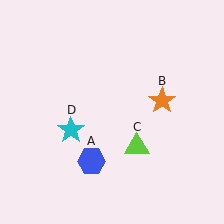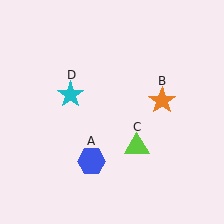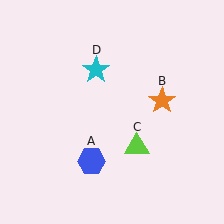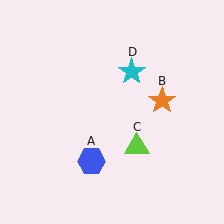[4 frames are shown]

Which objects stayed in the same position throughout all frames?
Blue hexagon (object A) and orange star (object B) and lime triangle (object C) remained stationary.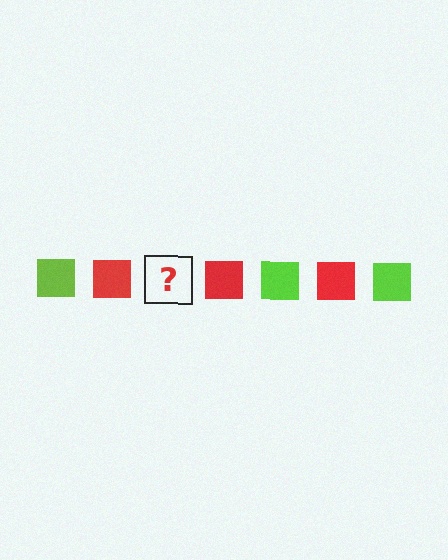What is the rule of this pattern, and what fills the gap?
The rule is that the pattern cycles through lime, red squares. The gap should be filled with a lime square.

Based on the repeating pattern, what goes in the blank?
The blank should be a lime square.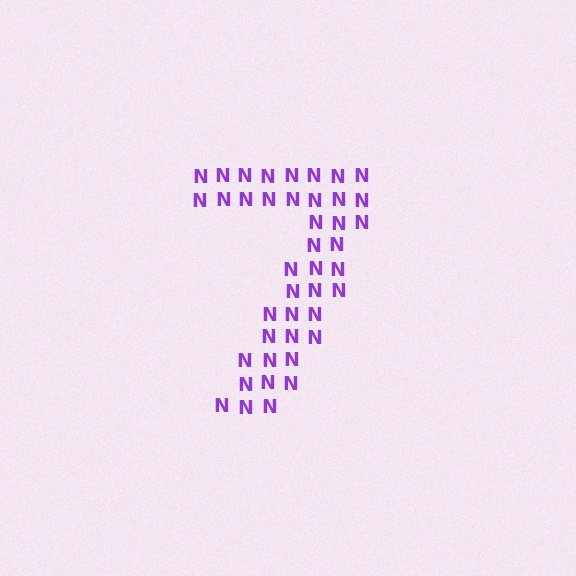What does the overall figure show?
The overall figure shows the digit 7.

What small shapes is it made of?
It is made of small letter N's.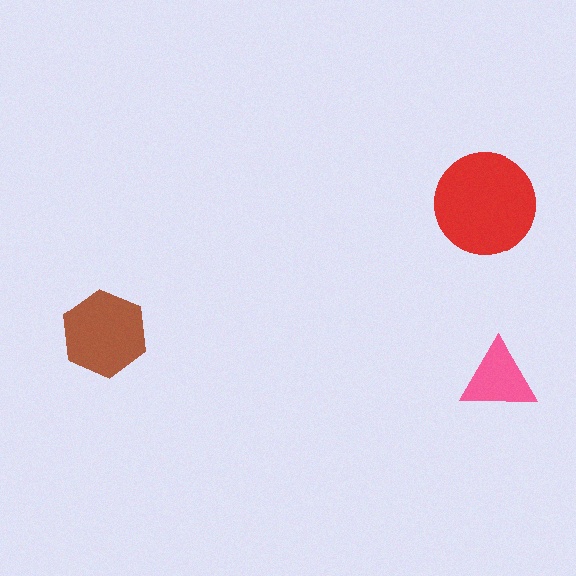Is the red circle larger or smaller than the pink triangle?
Larger.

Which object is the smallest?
The pink triangle.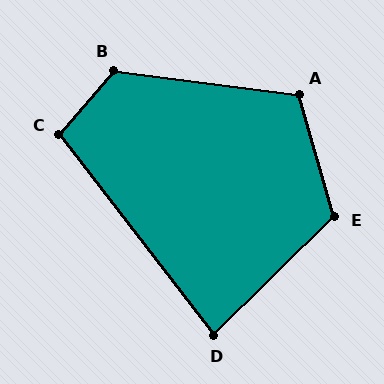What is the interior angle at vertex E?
Approximately 118 degrees (obtuse).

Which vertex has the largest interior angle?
B, at approximately 123 degrees.